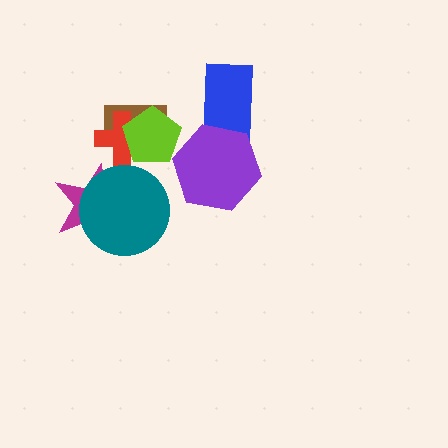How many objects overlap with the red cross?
2 objects overlap with the red cross.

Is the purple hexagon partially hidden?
No, no other shape covers it.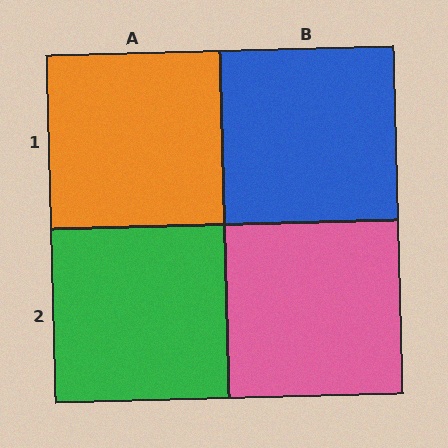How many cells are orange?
1 cell is orange.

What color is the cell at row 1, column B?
Blue.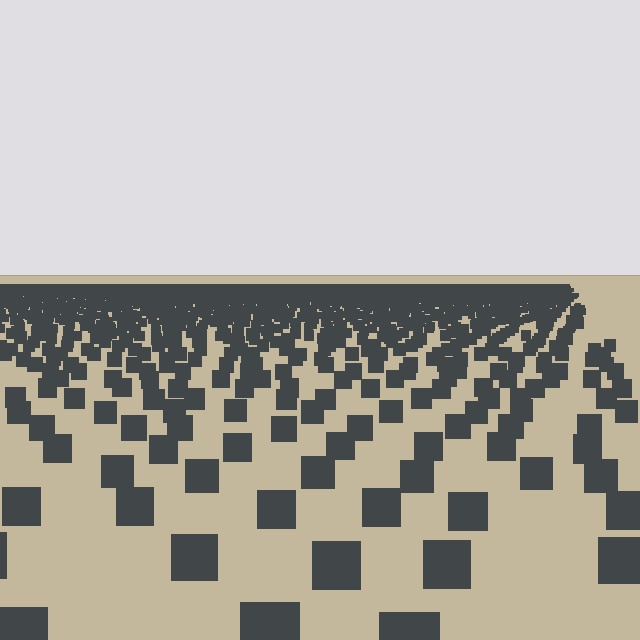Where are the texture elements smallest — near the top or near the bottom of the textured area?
Near the top.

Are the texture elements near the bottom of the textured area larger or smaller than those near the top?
Larger. Near the bottom, elements are closer to the viewer and appear at a bigger on-screen size.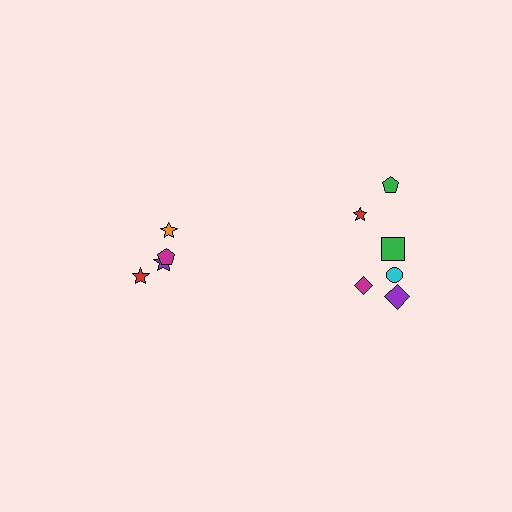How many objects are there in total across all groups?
There are 10 objects.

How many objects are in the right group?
There are 6 objects.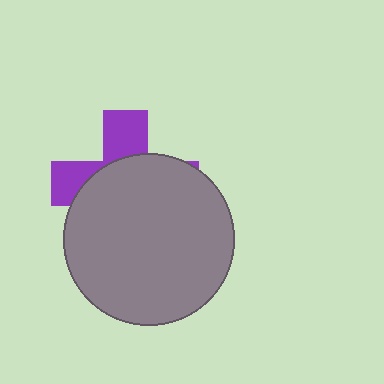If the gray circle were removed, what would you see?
You would see the complete purple cross.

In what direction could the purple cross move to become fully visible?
The purple cross could move up. That would shift it out from behind the gray circle entirely.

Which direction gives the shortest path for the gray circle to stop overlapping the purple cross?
Moving down gives the shortest separation.